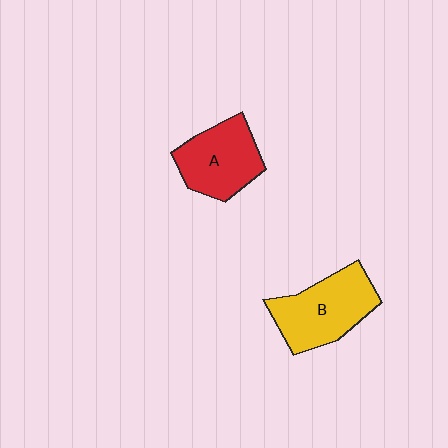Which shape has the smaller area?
Shape A (red).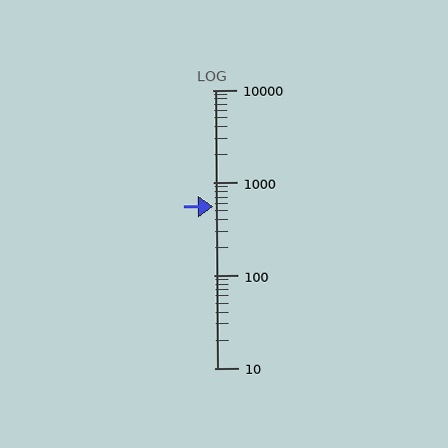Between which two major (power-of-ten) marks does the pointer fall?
The pointer is between 100 and 1000.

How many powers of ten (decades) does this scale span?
The scale spans 3 decades, from 10 to 10000.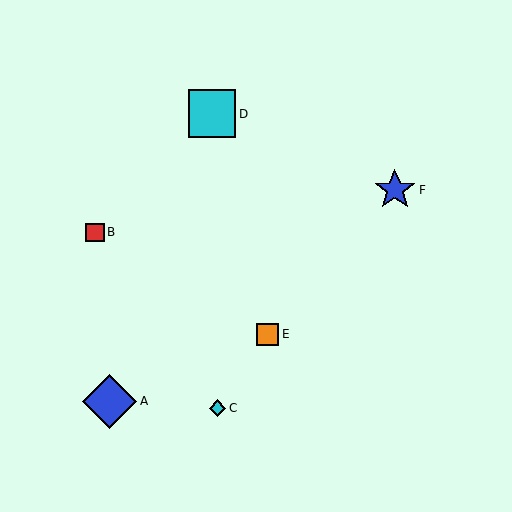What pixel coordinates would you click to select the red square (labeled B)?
Click at (95, 232) to select the red square B.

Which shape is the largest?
The blue diamond (labeled A) is the largest.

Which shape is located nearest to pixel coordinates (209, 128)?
The cyan square (labeled D) at (212, 114) is nearest to that location.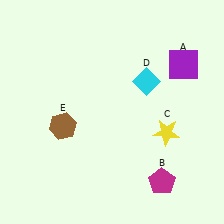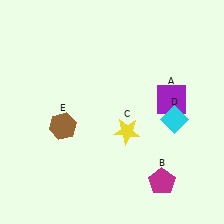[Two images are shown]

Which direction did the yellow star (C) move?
The yellow star (C) moved left.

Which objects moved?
The objects that moved are: the purple square (A), the yellow star (C), the cyan diamond (D).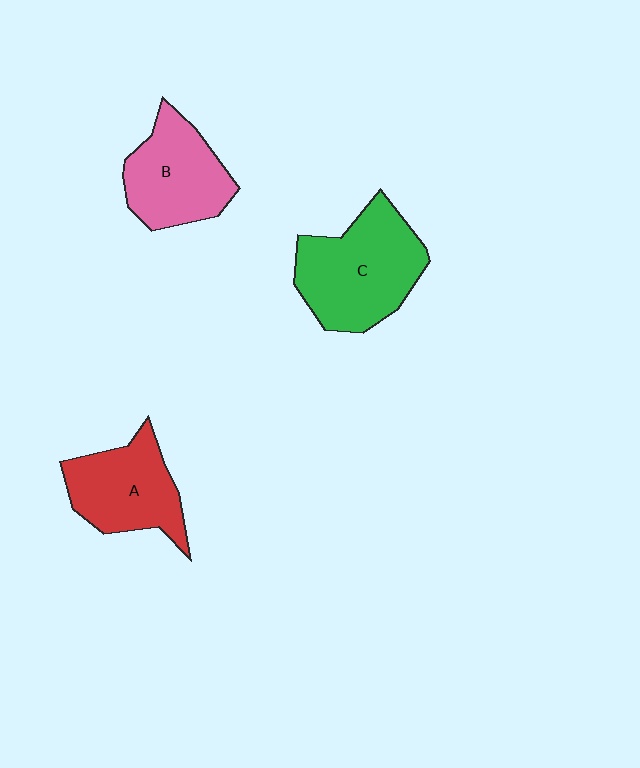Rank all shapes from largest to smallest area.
From largest to smallest: C (green), B (pink), A (red).